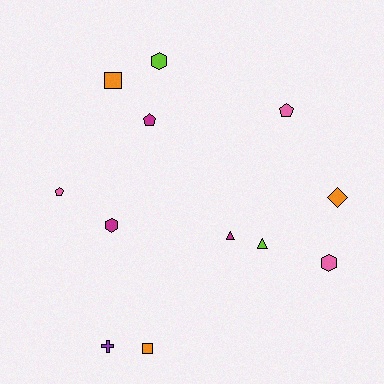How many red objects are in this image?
There are no red objects.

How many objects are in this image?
There are 12 objects.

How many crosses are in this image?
There is 1 cross.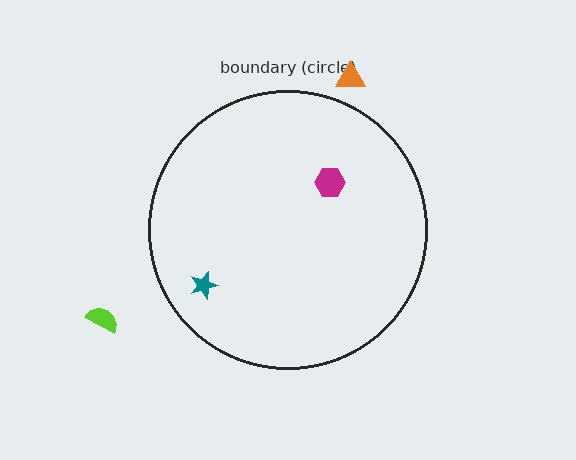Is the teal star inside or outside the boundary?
Inside.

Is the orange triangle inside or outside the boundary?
Outside.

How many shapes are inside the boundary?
2 inside, 2 outside.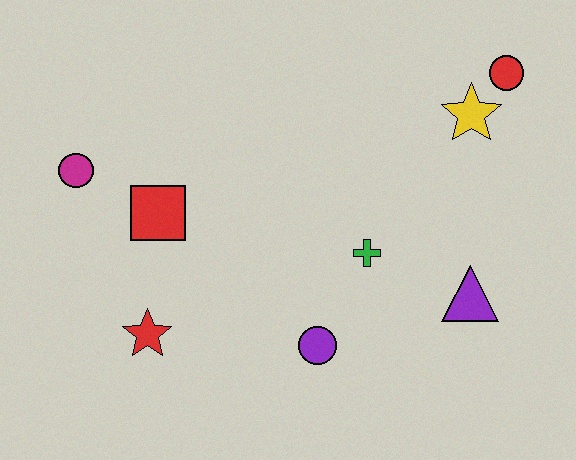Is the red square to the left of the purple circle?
Yes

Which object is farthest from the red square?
The red circle is farthest from the red square.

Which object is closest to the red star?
The red square is closest to the red star.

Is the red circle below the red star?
No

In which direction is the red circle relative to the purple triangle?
The red circle is above the purple triangle.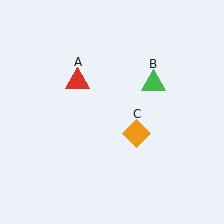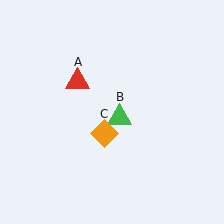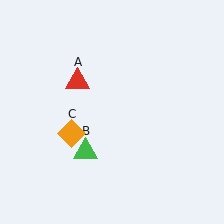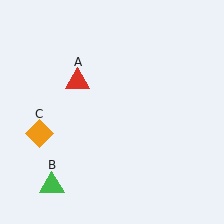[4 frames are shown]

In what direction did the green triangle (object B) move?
The green triangle (object B) moved down and to the left.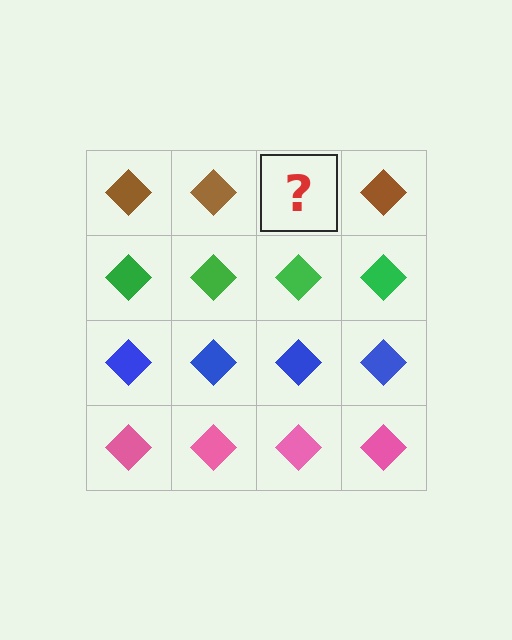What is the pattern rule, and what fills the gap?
The rule is that each row has a consistent color. The gap should be filled with a brown diamond.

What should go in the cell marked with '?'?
The missing cell should contain a brown diamond.